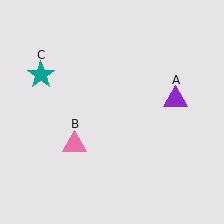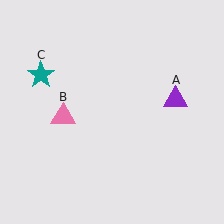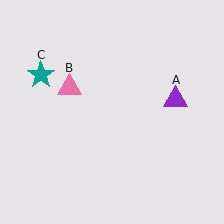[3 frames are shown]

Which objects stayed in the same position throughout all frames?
Purple triangle (object A) and teal star (object C) remained stationary.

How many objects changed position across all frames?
1 object changed position: pink triangle (object B).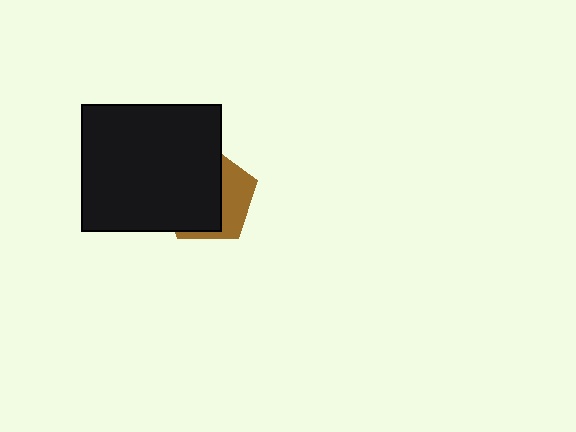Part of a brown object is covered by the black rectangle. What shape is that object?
It is a pentagon.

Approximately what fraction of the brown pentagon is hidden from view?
Roughly 63% of the brown pentagon is hidden behind the black rectangle.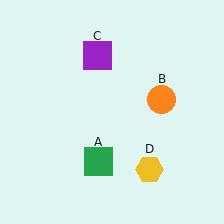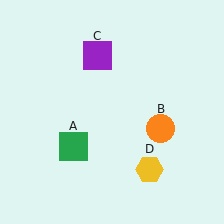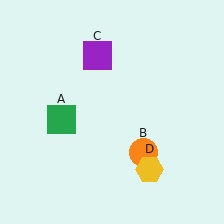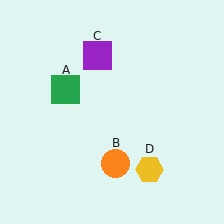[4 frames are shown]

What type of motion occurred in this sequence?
The green square (object A), orange circle (object B) rotated clockwise around the center of the scene.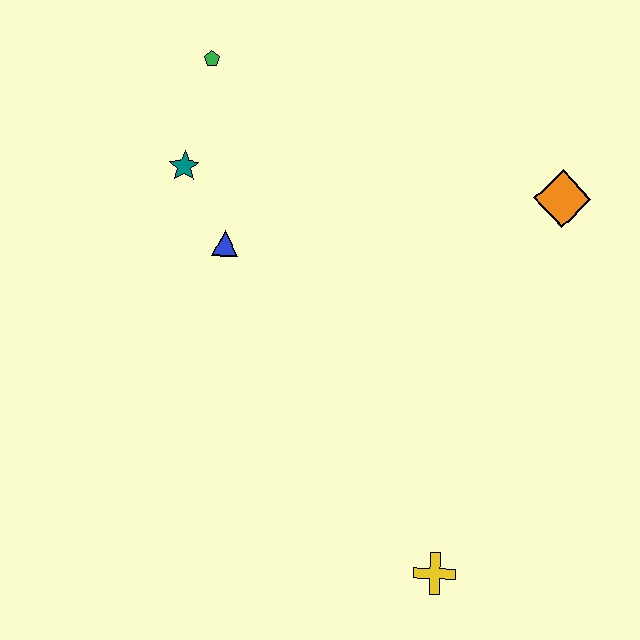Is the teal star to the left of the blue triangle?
Yes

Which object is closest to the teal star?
The blue triangle is closest to the teal star.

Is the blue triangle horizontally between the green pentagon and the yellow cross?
Yes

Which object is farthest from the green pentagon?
The yellow cross is farthest from the green pentagon.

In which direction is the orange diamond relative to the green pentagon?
The orange diamond is to the right of the green pentagon.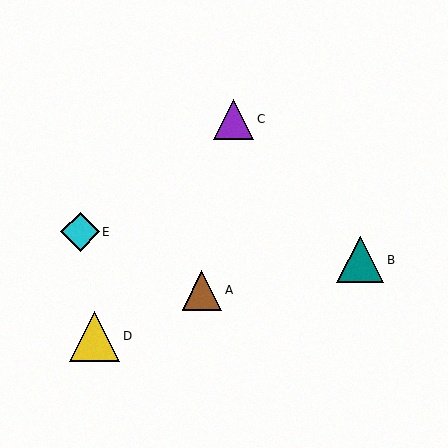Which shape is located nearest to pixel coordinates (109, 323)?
The yellow triangle (labeled D) at (95, 336) is nearest to that location.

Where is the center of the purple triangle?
The center of the purple triangle is at (234, 119).